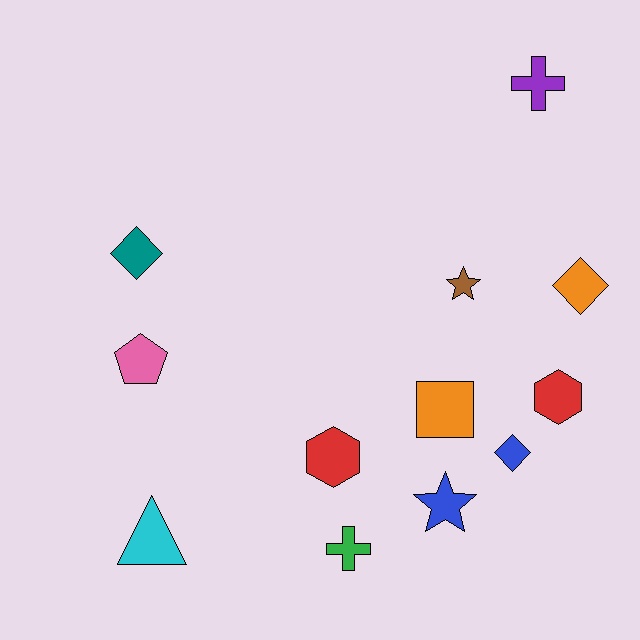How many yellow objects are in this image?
There are no yellow objects.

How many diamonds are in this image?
There are 3 diamonds.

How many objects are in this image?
There are 12 objects.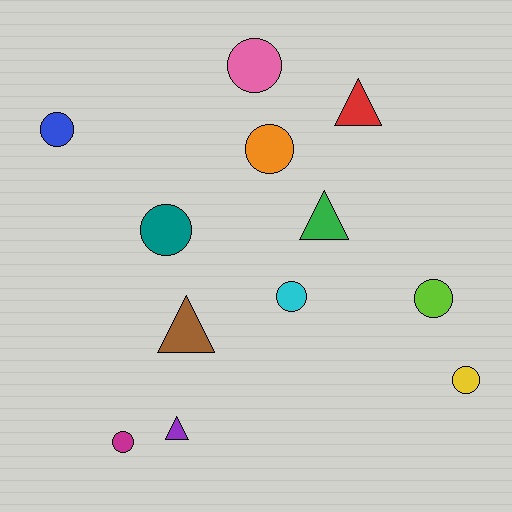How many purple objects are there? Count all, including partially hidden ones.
There is 1 purple object.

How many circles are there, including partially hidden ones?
There are 8 circles.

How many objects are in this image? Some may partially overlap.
There are 12 objects.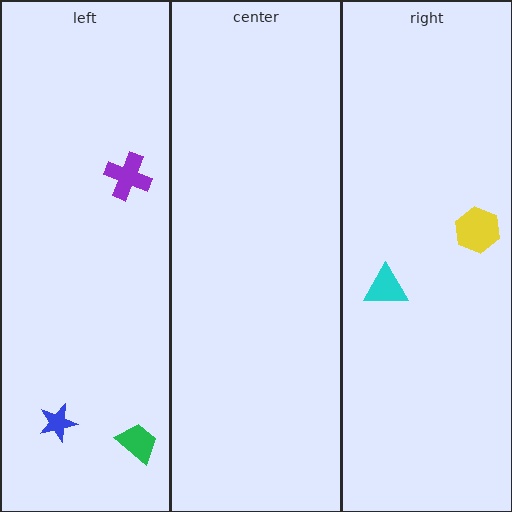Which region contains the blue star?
The left region.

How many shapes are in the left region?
3.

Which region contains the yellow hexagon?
The right region.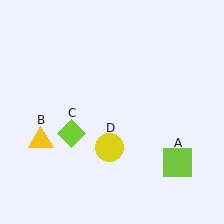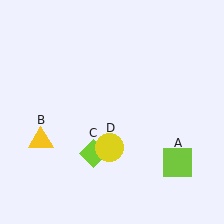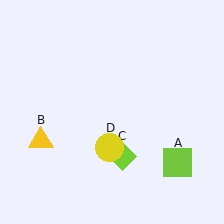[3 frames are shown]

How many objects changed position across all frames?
1 object changed position: lime diamond (object C).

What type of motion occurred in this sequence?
The lime diamond (object C) rotated counterclockwise around the center of the scene.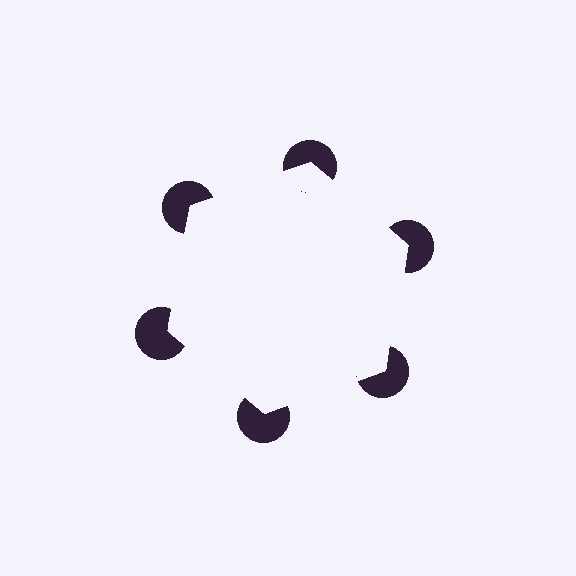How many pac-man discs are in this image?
There are 6 — one at each vertex of the illusory hexagon.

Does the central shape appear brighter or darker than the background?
It typically appears slightly brighter than the background, even though no actual brightness change is drawn.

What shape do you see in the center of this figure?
An illusory hexagon — its edges are inferred from the aligned wedge cuts in the pac-man discs, not physically drawn.